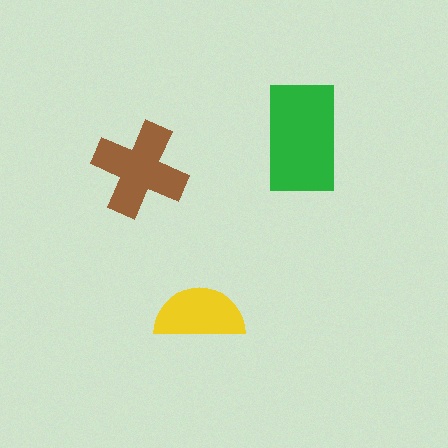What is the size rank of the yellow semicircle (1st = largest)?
3rd.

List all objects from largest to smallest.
The green rectangle, the brown cross, the yellow semicircle.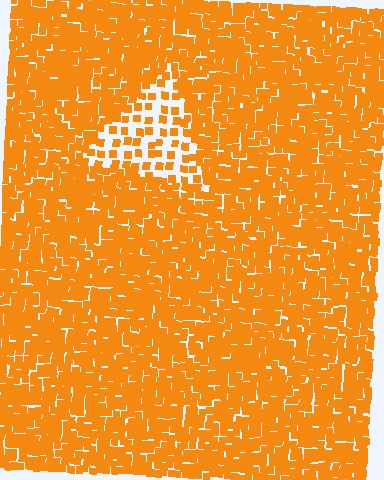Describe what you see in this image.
The image contains small orange elements arranged at two different densities. A triangle-shaped region is visible where the elements are less densely packed than the surrounding area.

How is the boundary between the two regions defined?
The boundary is defined by a change in element density (approximately 2.7x ratio). All elements are the same color, size, and shape.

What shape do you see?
I see a triangle.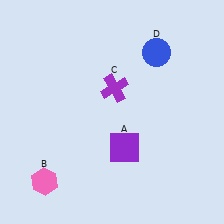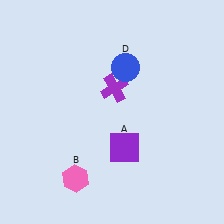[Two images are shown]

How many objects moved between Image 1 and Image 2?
2 objects moved between the two images.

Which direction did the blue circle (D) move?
The blue circle (D) moved left.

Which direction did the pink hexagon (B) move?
The pink hexagon (B) moved right.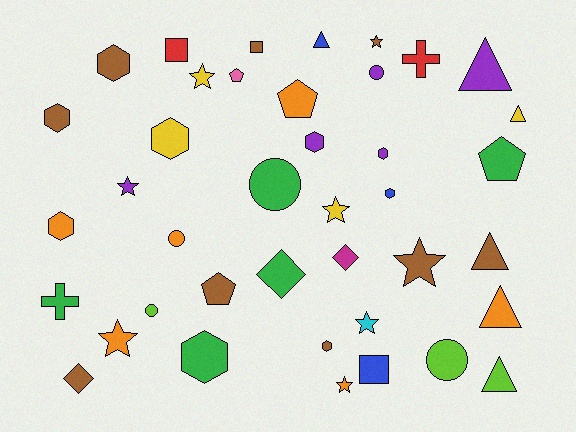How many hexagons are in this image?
There are 9 hexagons.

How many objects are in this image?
There are 40 objects.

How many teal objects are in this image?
There are no teal objects.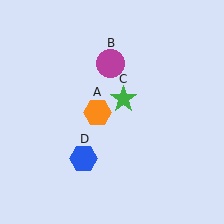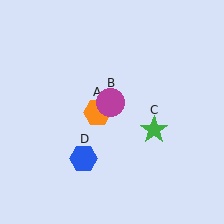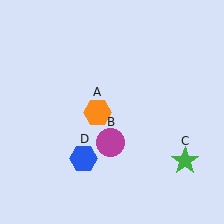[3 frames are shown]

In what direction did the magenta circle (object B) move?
The magenta circle (object B) moved down.